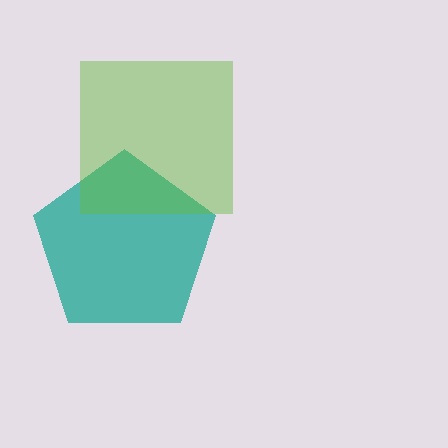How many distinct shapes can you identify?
There are 2 distinct shapes: a teal pentagon, a lime square.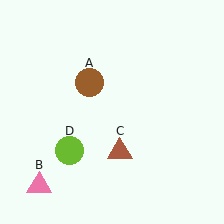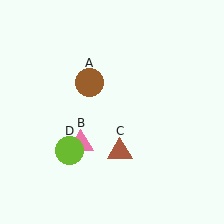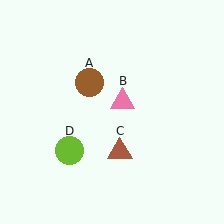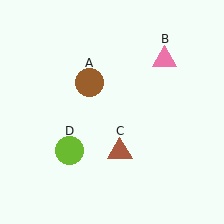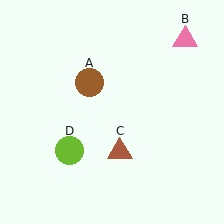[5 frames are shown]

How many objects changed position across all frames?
1 object changed position: pink triangle (object B).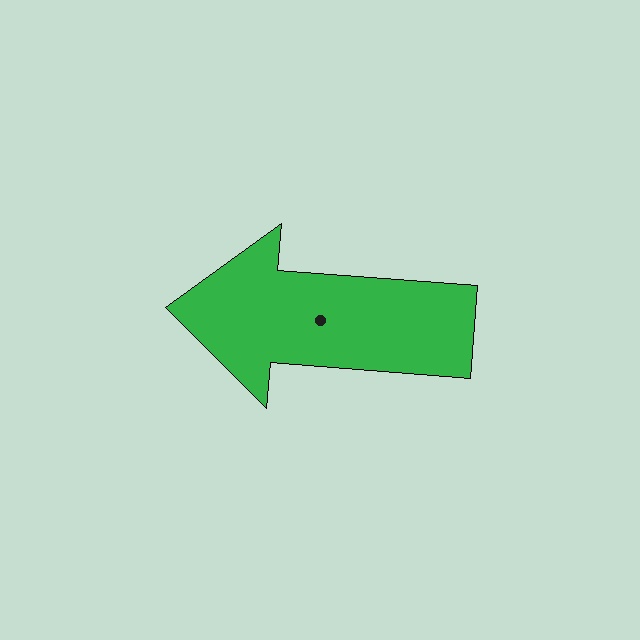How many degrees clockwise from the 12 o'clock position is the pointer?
Approximately 274 degrees.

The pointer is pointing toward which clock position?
Roughly 9 o'clock.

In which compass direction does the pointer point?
West.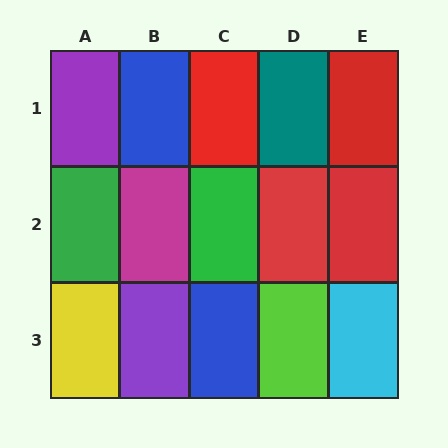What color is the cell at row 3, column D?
Lime.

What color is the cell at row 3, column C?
Blue.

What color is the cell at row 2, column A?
Green.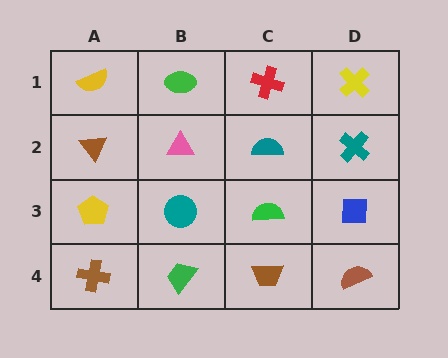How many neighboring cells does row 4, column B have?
3.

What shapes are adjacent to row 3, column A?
A brown triangle (row 2, column A), a brown cross (row 4, column A), a teal circle (row 3, column B).